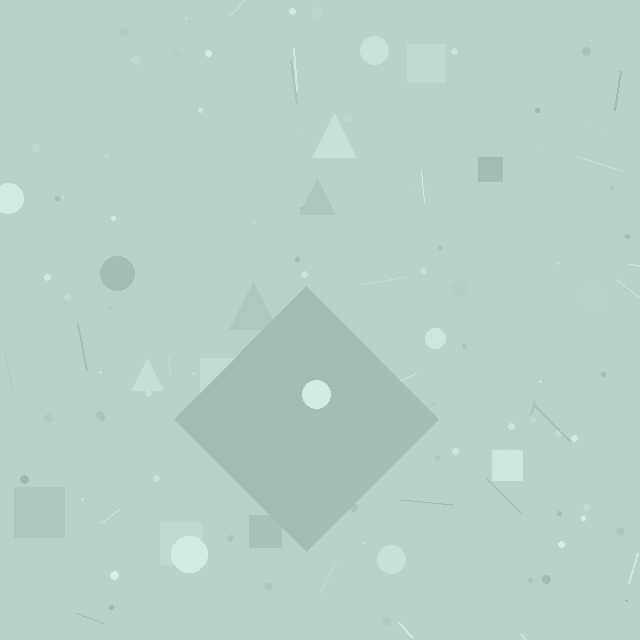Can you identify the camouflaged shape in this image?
The camouflaged shape is a diamond.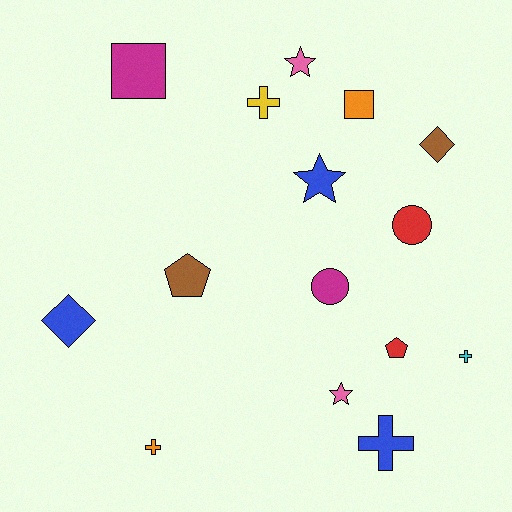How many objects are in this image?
There are 15 objects.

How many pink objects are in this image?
There are 2 pink objects.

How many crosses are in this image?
There are 4 crosses.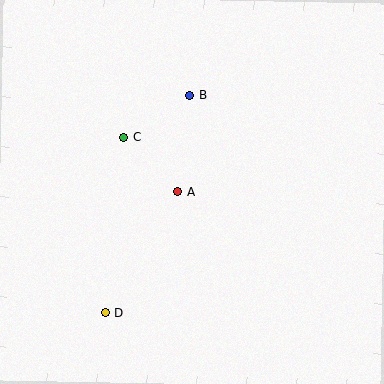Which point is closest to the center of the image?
Point A at (178, 191) is closest to the center.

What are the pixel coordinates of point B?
Point B is at (189, 95).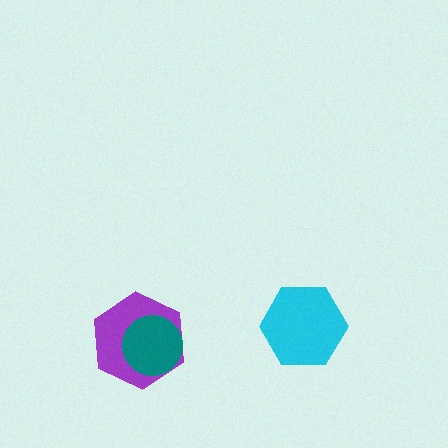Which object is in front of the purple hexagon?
The teal circle is in front of the purple hexagon.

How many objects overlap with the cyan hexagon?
0 objects overlap with the cyan hexagon.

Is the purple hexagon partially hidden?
Yes, it is partially covered by another shape.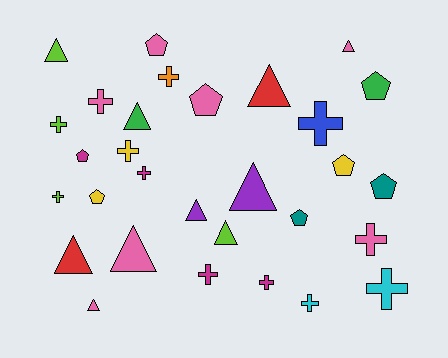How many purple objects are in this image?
There are 2 purple objects.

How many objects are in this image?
There are 30 objects.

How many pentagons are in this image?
There are 8 pentagons.